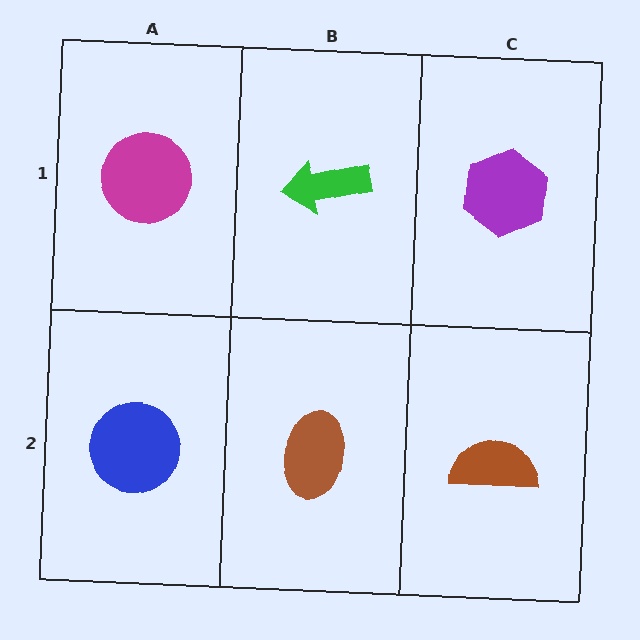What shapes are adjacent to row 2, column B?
A green arrow (row 1, column B), a blue circle (row 2, column A), a brown semicircle (row 2, column C).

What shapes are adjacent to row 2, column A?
A magenta circle (row 1, column A), a brown ellipse (row 2, column B).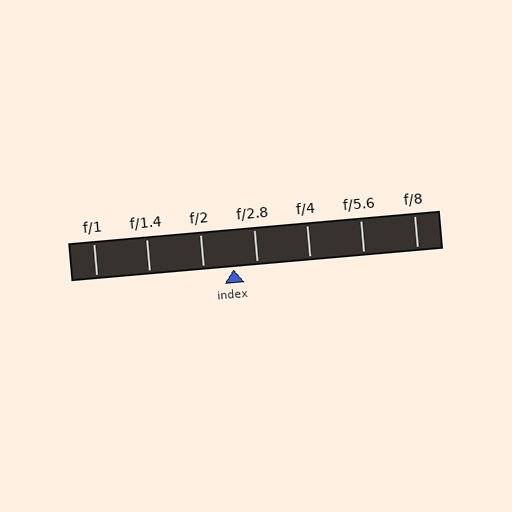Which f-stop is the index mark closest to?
The index mark is closest to f/2.8.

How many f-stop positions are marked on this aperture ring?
There are 7 f-stop positions marked.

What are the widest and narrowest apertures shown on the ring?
The widest aperture shown is f/1 and the narrowest is f/8.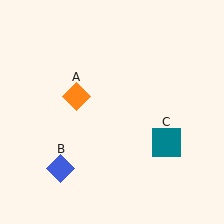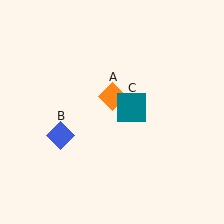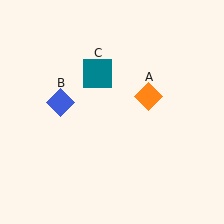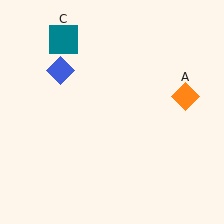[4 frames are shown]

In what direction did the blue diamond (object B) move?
The blue diamond (object B) moved up.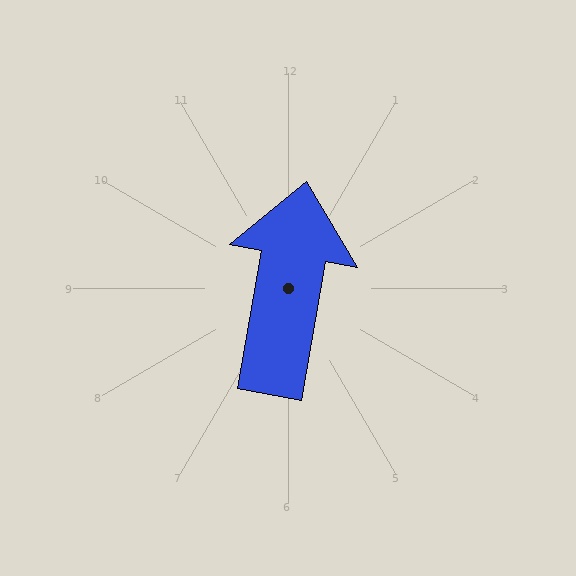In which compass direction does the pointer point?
North.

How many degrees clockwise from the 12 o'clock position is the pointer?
Approximately 10 degrees.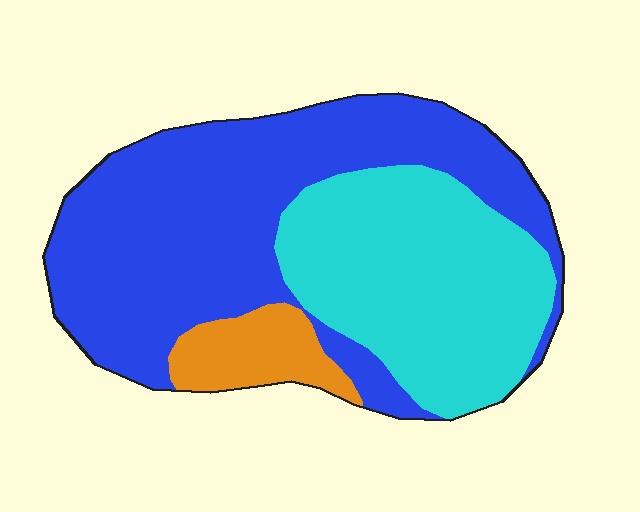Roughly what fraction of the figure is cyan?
Cyan takes up about three eighths (3/8) of the figure.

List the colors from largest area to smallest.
From largest to smallest: blue, cyan, orange.